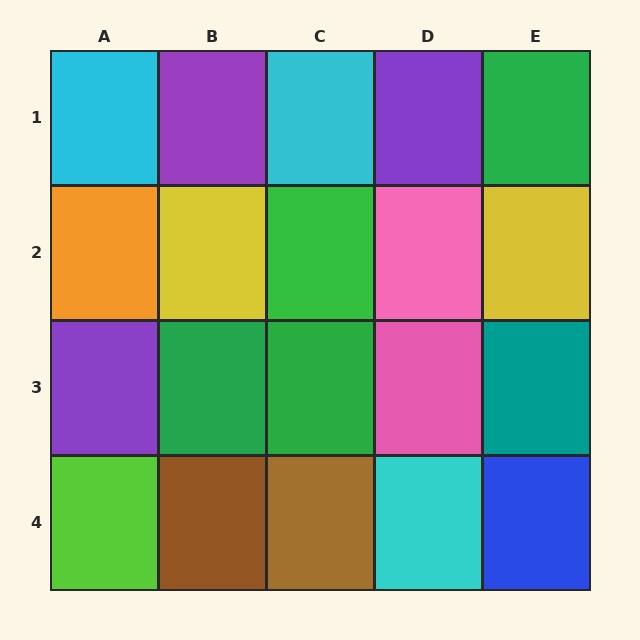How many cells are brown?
2 cells are brown.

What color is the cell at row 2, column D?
Pink.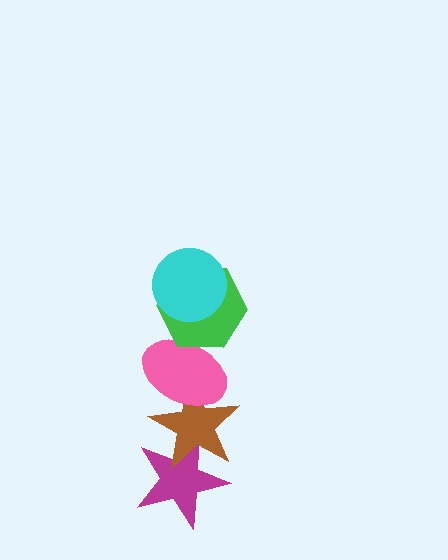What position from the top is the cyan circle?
The cyan circle is 1st from the top.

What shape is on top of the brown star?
The pink ellipse is on top of the brown star.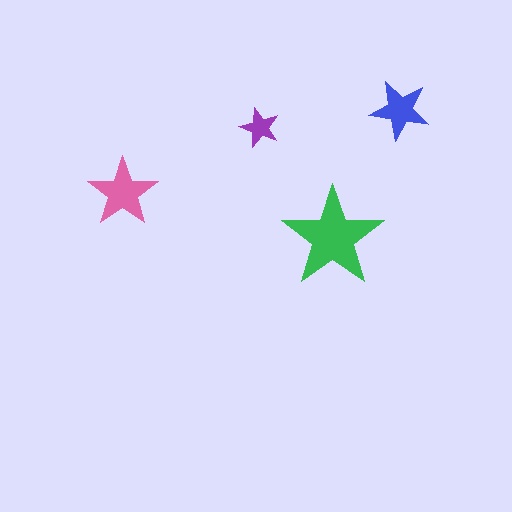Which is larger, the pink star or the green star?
The green one.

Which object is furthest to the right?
The blue star is rightmost.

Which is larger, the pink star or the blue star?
The pink one.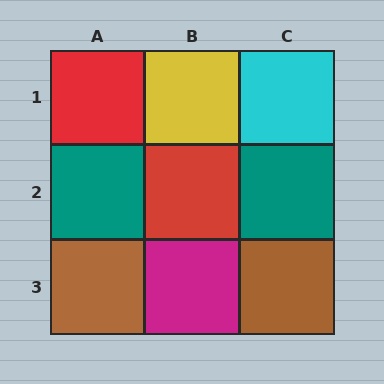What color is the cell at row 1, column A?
Red.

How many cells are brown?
2 cells are brown.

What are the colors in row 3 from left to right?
Brown, magenta, brown.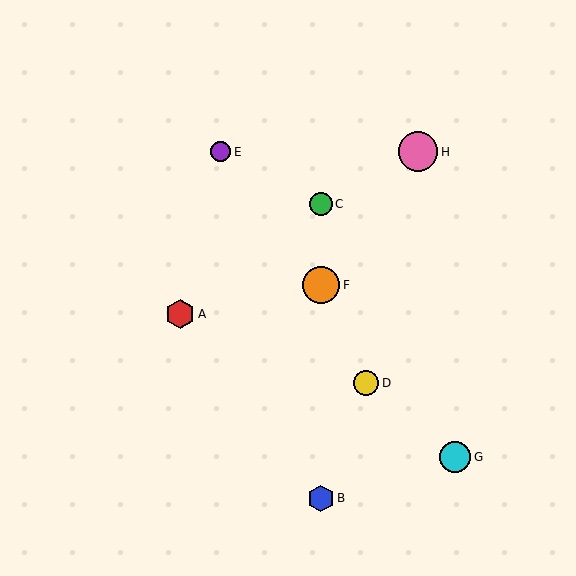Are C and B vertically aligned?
Yes, both are at x≈321.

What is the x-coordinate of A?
Object A is at x≈180.